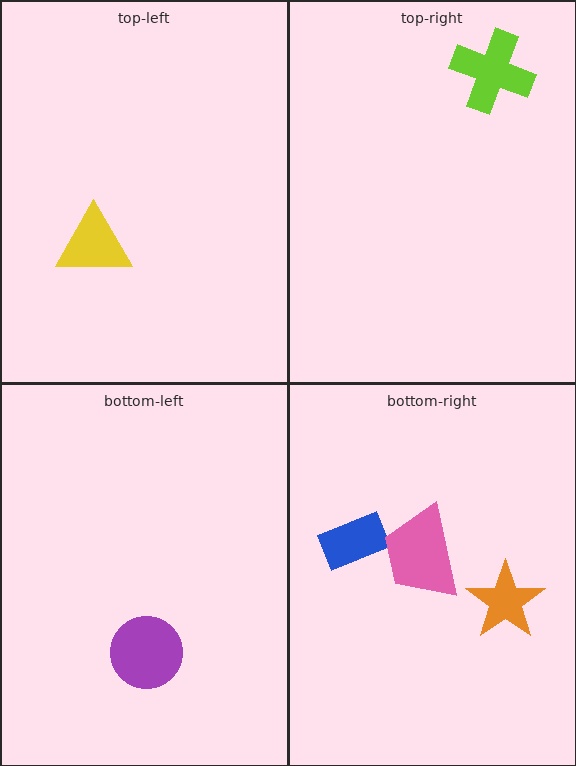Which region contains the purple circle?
The bottom-left region.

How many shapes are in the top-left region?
1.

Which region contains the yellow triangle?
The top-left region.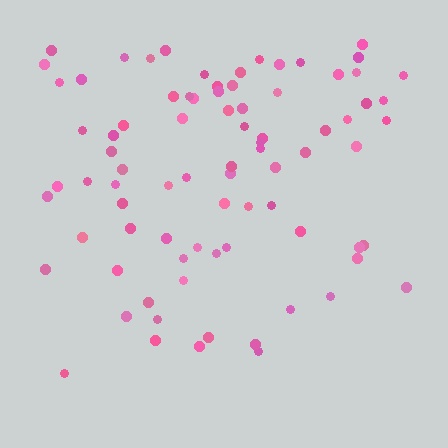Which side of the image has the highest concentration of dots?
The top.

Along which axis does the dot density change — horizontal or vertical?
Vertical.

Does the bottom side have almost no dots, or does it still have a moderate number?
Still a moderate number, just noticeably fewer than the top.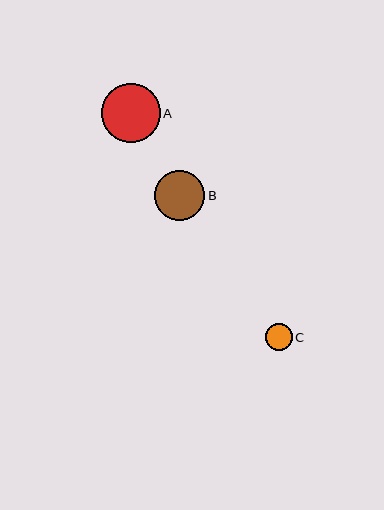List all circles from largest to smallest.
From largest to smallest: A, B, C.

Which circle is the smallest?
Circle C is the smallest with a size of approximately 27 pixels.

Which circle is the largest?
Circle A is the largest with a size of approximately 59 pixels.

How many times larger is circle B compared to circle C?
Circle B is approximately 1.8 times the size of circle C.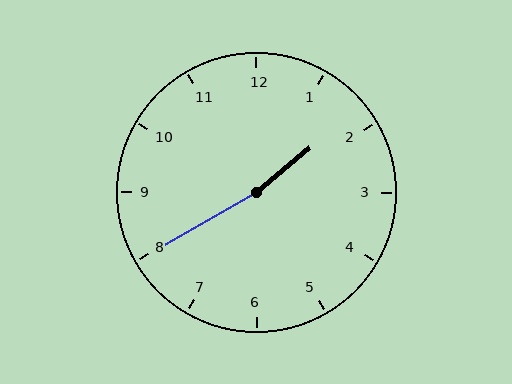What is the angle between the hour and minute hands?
Approximately 170 degrees.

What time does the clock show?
1:40.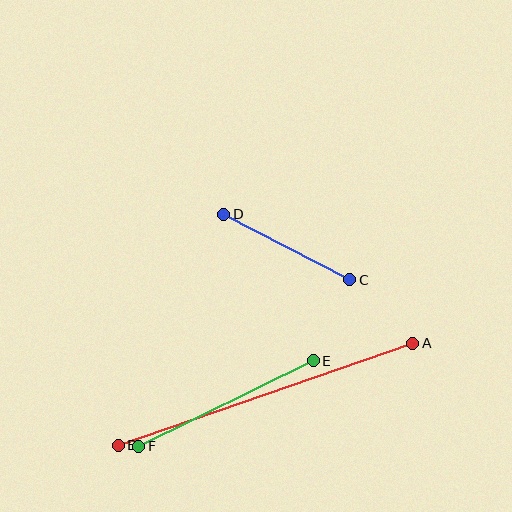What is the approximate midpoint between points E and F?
The midpoint is at approximately (226, 403) pixels.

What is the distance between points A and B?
The distance is approximately 312 pixels.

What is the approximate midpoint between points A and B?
The midpoint is at approximately (266, 394) pixels.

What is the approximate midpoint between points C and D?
The midpoint is at approximately (287, 247) pixels.